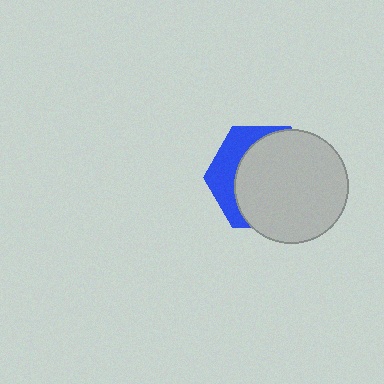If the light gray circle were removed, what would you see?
You would see the complete blue hexagon.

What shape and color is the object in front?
The object in front is a light gray circle.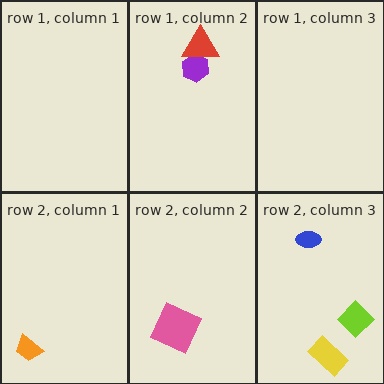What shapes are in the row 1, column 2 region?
The purple hexagon, the red triangle.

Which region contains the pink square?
The row 2, column 2 region.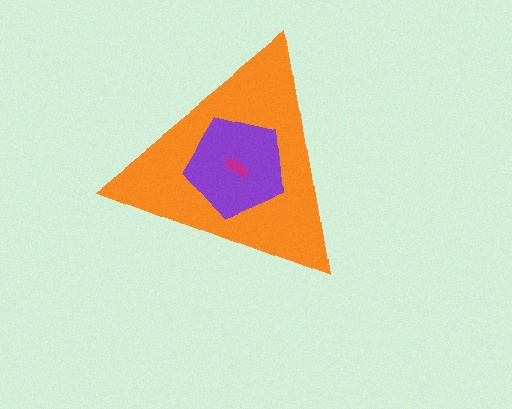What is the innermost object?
The magenta arrow.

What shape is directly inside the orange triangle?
The purple pentagon.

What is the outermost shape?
The orange triangle.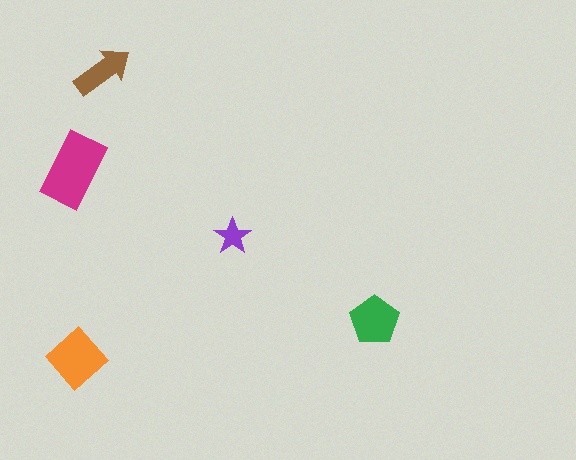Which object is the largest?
The magenta rectangle.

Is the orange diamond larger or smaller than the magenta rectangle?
Smaller.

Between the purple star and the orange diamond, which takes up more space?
The orange diamond.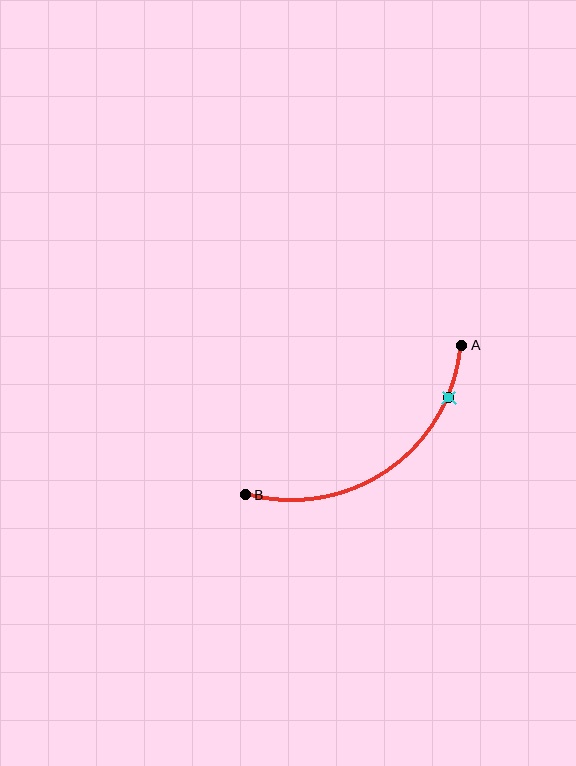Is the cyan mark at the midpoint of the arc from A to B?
No. The cyan mark lies on the arc but is closer to endpoint A. The arc midpoint would be at the point on the curve equidistant along the arc from both A and B.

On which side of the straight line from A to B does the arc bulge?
The arc bulges below and to the right of the straight line connecting A and B.